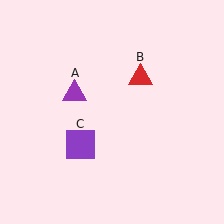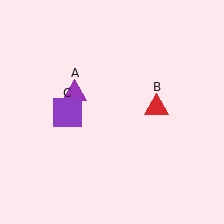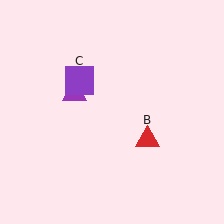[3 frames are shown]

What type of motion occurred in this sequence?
The red triangle (object B), purple square (object C) rotated clockwise around the center of the scene.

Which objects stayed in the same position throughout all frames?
Purple triangle (object A) remained stationary.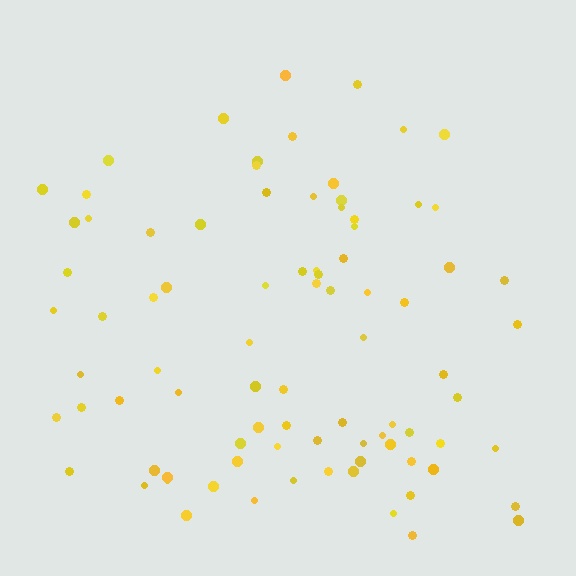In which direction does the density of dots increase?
From top to bottom, with the bottom side densest.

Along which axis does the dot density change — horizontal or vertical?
Vertical.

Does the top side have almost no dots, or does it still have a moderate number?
Still a moderate number, just noticeably fewer than the bottom.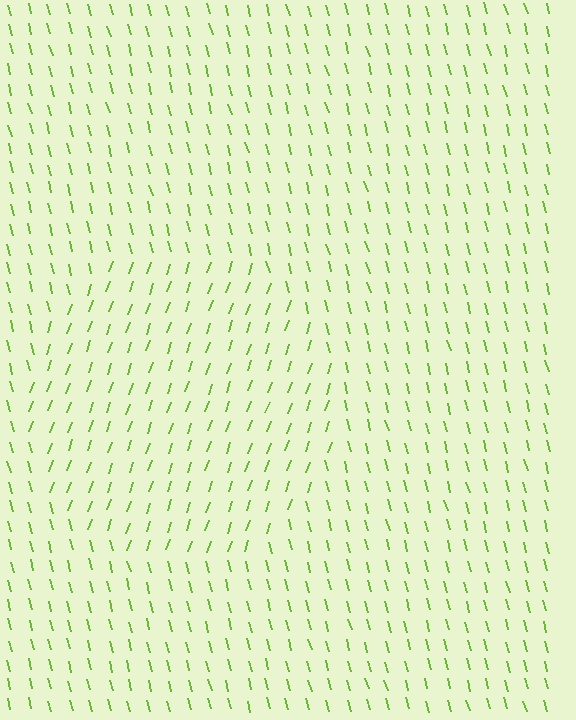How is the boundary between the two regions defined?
The boundary is defined purely by a change in line orientation (approximately 34 degrees difference). All lines are the same color and thickness.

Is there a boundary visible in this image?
Yes, there is a texture boundary formed by a change in line orientation.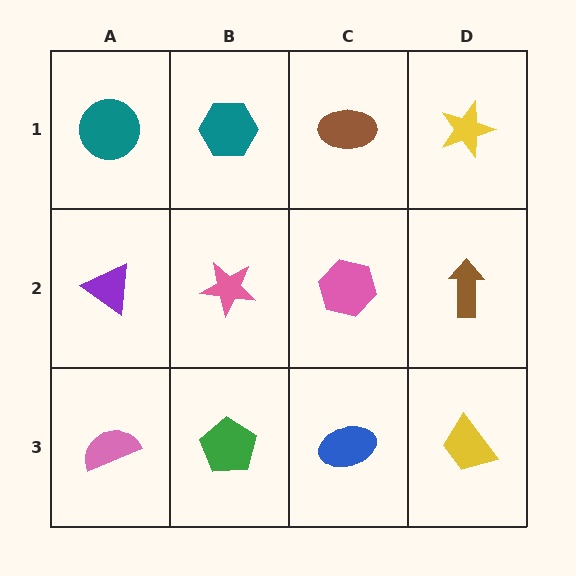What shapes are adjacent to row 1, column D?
A brown arrow (row 2, column D), a brown ellipse (row 1, column C).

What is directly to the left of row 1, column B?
A teal circle.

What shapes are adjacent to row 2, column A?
A teal circle (row 1, column A), a pink semicircle (row 3, column A), a pink star (row 2, column B).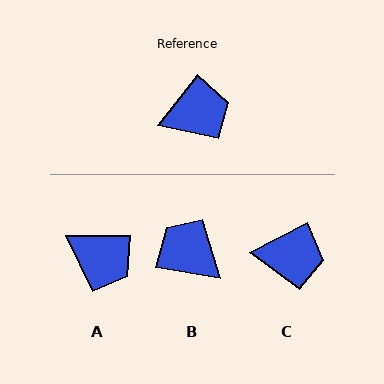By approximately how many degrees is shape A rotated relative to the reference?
Approximately 52 degrees clockwise.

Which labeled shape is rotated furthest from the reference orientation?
B, about 118 degrees away.